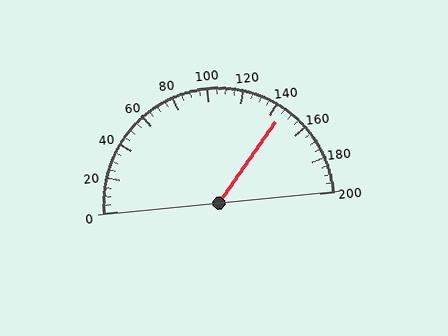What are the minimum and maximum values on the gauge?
The gauge ranges from 0 to 200.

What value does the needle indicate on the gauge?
The needle indicates approximately 145.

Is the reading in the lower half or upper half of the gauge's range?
The reading is in the upper half of the range (0 to 200).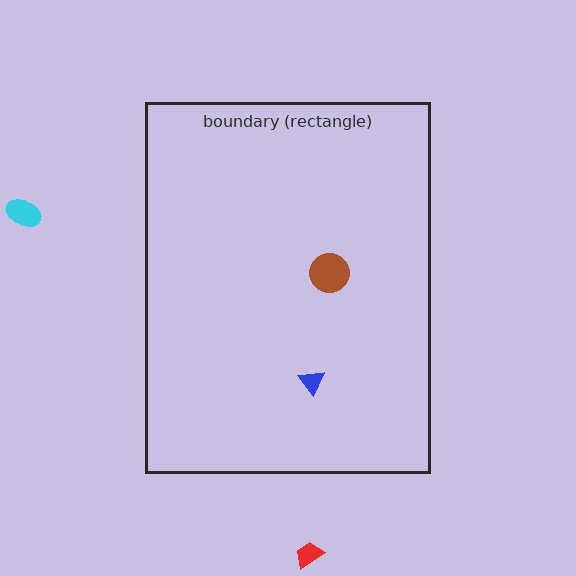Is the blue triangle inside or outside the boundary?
Inside.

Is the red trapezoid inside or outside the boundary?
Outside.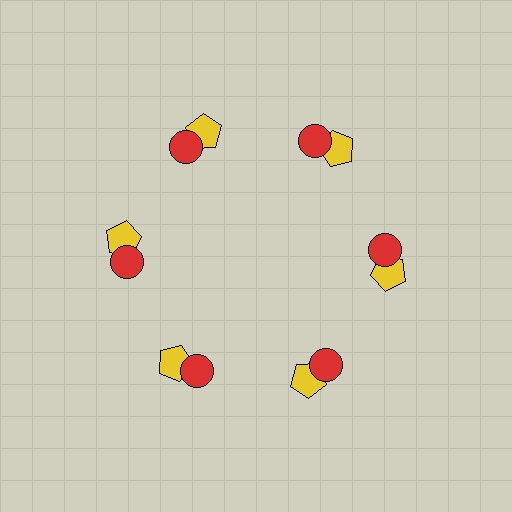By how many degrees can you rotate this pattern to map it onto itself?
The pattern maps onto itself every 60 degrees of rotation.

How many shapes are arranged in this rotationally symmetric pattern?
There are 12 shapes, arranged in 6 groups of 2.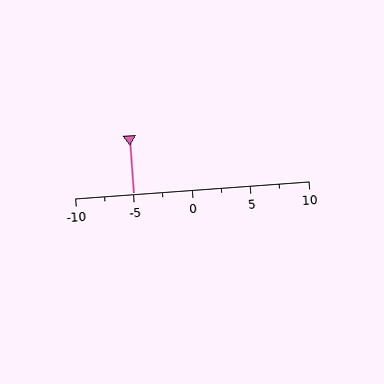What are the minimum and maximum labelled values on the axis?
The axis runs from -10 to 10.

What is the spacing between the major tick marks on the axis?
The major ticks are spaced 5 apart.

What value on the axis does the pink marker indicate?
The marker indicates approximately -5.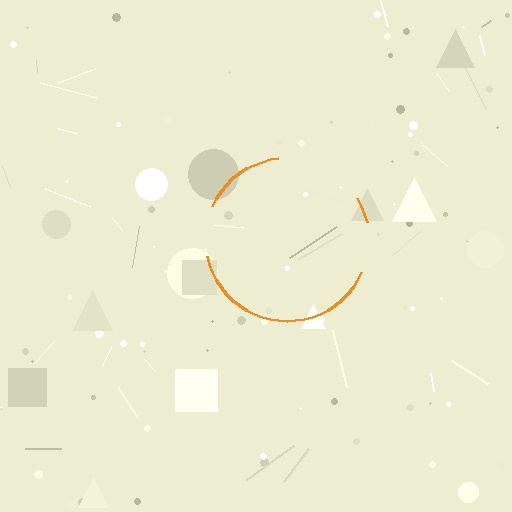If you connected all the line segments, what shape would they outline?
They would outline a circle.